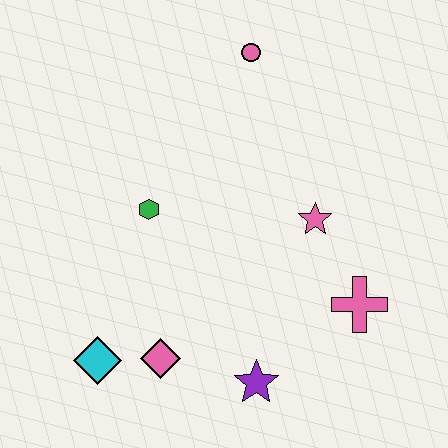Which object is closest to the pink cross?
The pink star is closest to the pink cross.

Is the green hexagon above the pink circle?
No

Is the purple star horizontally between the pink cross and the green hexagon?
Yes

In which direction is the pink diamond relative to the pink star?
The pink diamond is to the left of the pink star.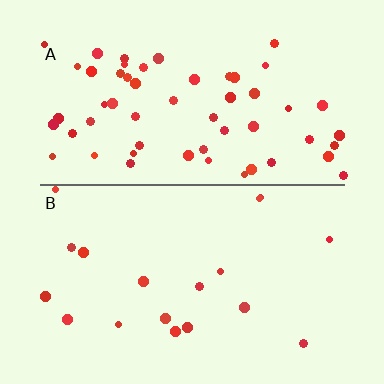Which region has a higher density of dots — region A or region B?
A (the top).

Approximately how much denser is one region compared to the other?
Approximately 3.1× — region A over region B.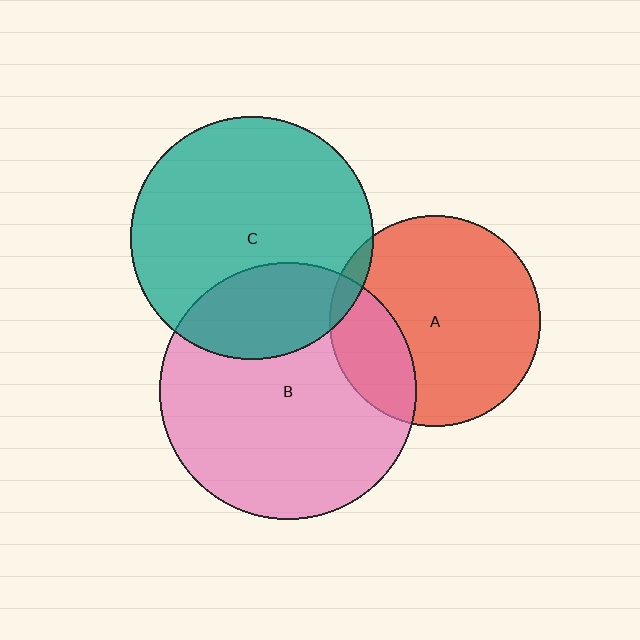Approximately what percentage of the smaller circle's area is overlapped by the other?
Approximately 25%.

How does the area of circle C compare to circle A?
Approximately 1.3 times.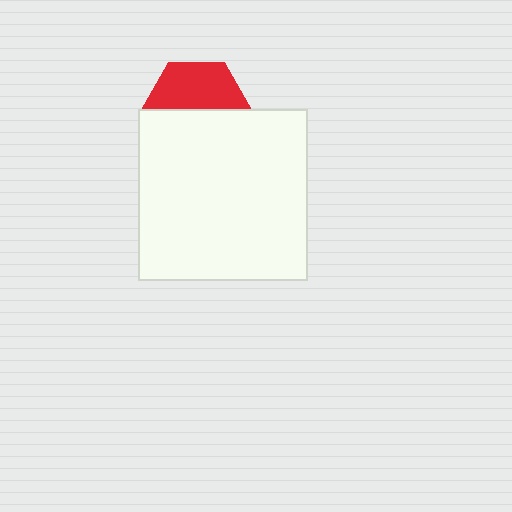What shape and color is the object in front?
The object in front is a white rectangle.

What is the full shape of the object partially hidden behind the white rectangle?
The partially hidden object is a red hexagon.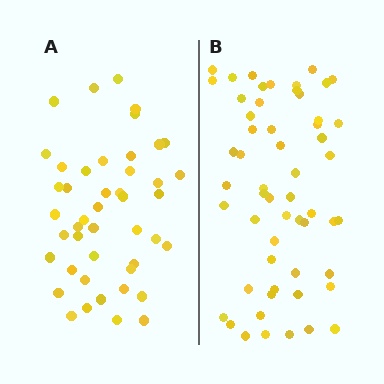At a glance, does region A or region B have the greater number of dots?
Region B (the right region) has more dots.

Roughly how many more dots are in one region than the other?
Region B has roughly 12 or so more dots than region A.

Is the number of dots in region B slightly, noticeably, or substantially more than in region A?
Region B has only slightly more — the two regions are fairly close. The ratio is roughly 1.2 to 1.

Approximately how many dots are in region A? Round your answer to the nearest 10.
About 40 dots. (The exact count is 45, which rounds to 40.)